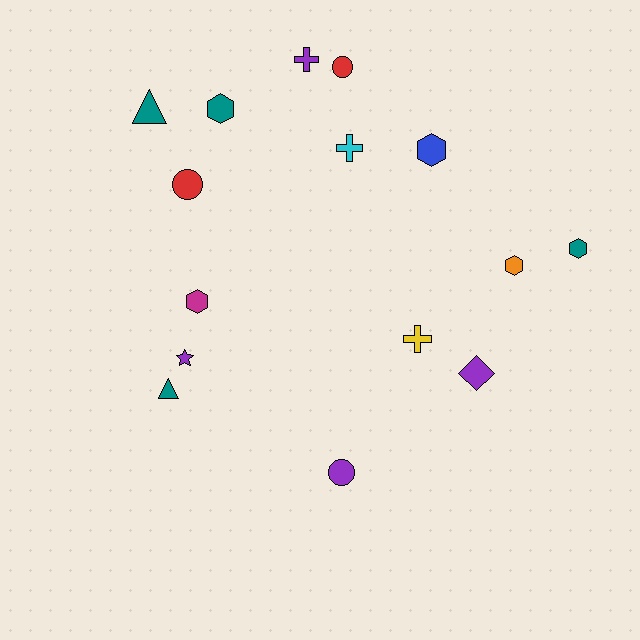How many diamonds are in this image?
There is 1 diamond.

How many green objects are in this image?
There are no green objects.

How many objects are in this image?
There are 15 objects.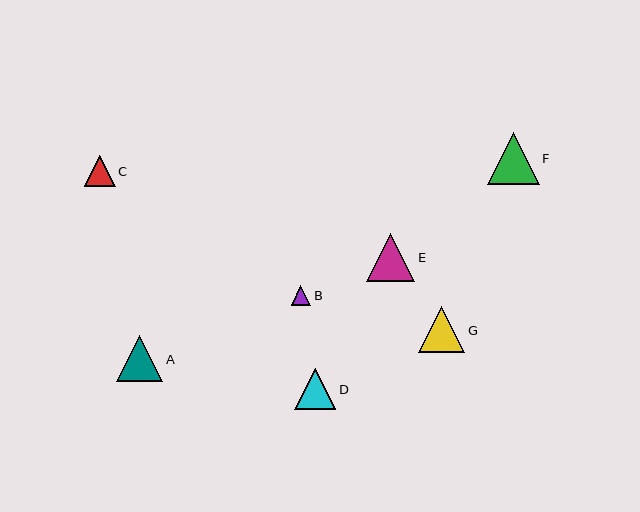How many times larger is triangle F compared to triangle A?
Triangle F is approximately 1.1 times the size of triangle A.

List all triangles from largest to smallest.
From largest to smallest: F, E, A, G, D, C, B.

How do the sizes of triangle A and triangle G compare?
Triangle A and triangle G are approximately the same size.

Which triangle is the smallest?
Triangle B is the smallest with a size of approximately 19 pixels.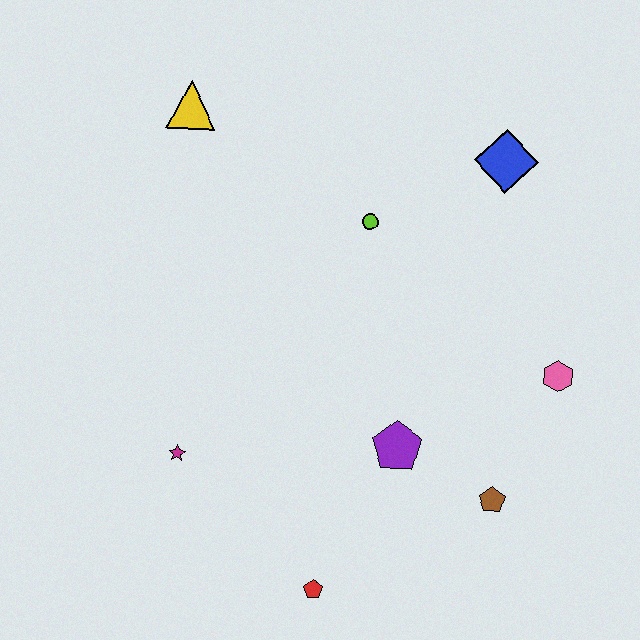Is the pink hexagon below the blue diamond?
Yes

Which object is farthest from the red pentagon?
The yellow triangle is farthest from the red pentagon.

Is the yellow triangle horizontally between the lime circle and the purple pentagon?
No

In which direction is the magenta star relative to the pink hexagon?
The magenta star is to the left of the pink hexagon.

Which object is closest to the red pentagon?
The purple pentagon is closest to the red pentagon.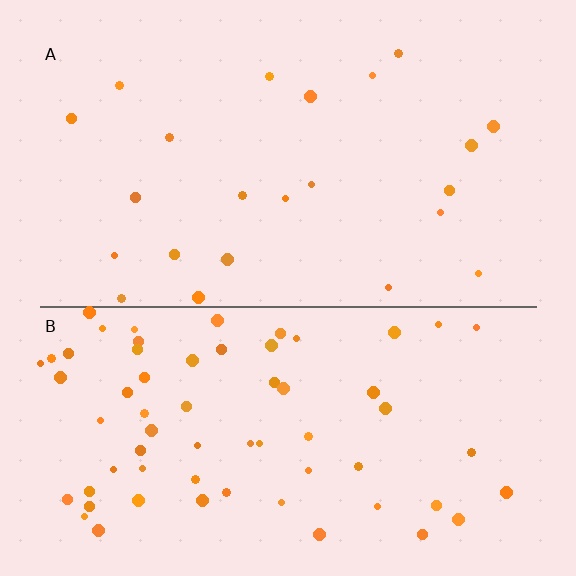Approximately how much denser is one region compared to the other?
Approximately 2.9× — region B over region A.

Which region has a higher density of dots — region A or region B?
B (the bottom).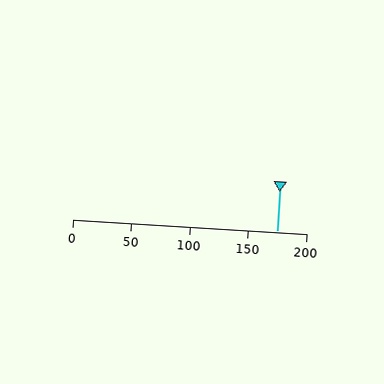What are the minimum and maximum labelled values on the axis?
The axis runs from 0 to 200.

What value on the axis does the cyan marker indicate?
The marker indicates approximately 175.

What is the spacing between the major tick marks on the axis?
The major ticks are spaced 50 apart.